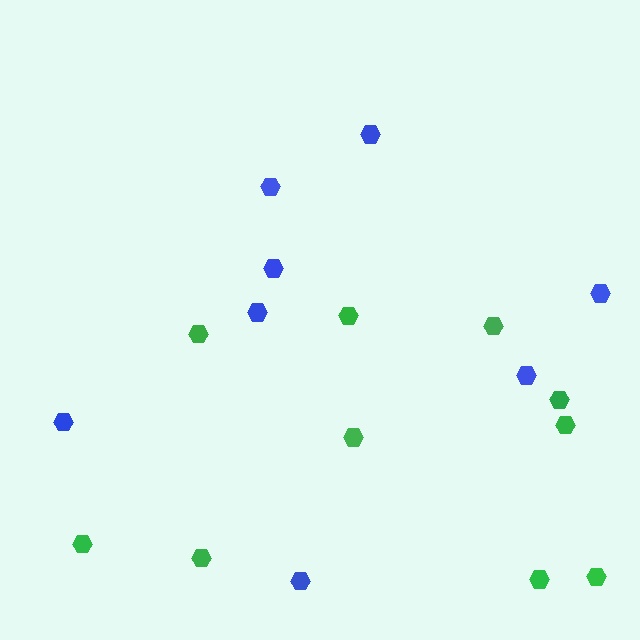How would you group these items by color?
There are 2 groups: one group of green hexagons (10) and one group of blue hexagons (8).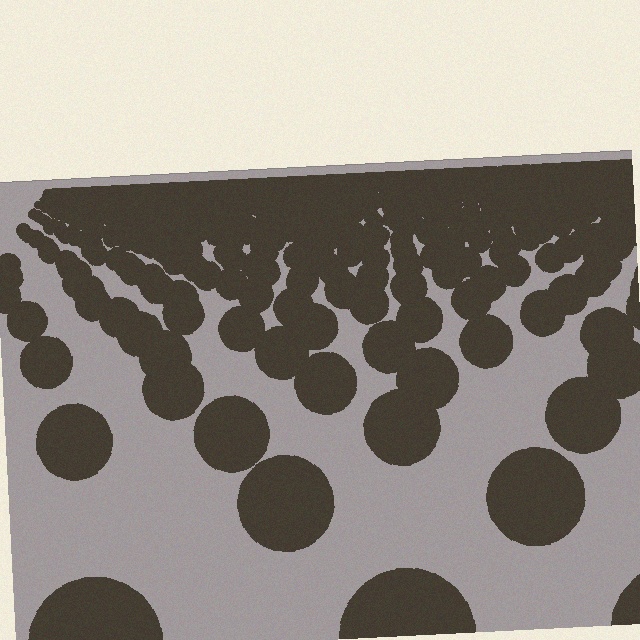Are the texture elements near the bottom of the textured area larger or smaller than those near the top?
Larger. Near the bottom, elements are closer to the viewer and appear at a bigger on-screen size.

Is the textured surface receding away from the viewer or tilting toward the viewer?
The surface is receding away from the viewer. Texture elements get smaller and denser toward the top.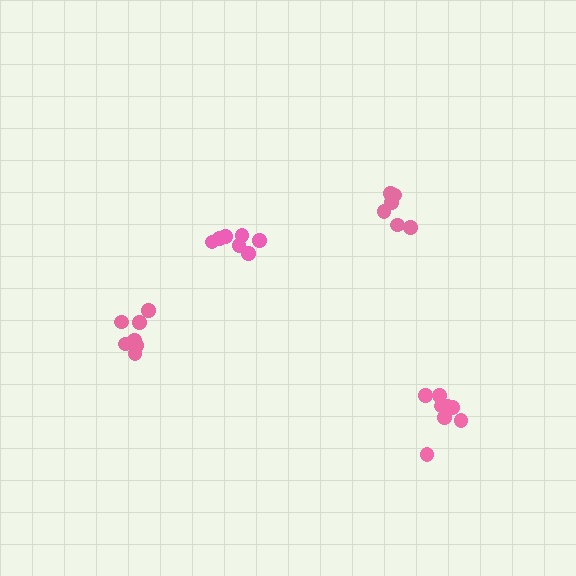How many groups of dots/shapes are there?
There are 4 groups.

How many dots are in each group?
Group 1: 8 dots, Group 2: 6 dots, Group 3: 7 dots, Group 4: 7 dots (28 total).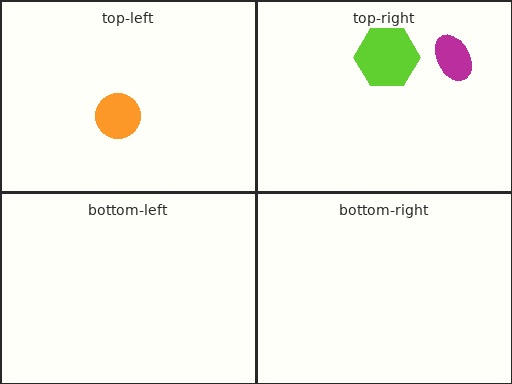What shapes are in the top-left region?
The orange circle.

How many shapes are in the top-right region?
2.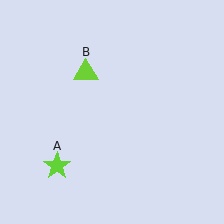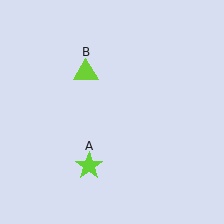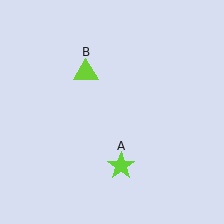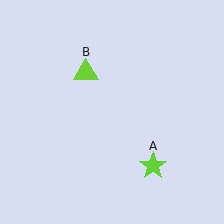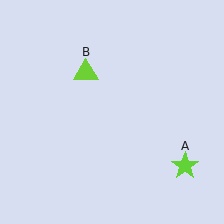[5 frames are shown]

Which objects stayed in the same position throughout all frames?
Lime triangle (object B) remained stationary.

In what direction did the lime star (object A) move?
The lime star (object A) moved right.